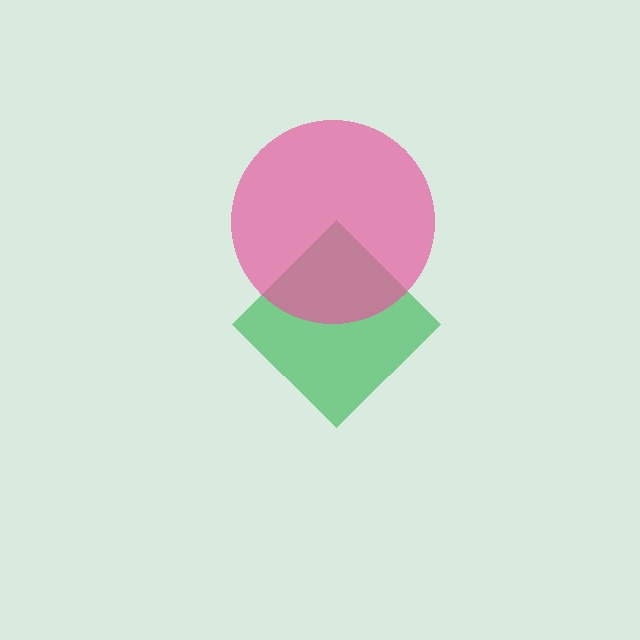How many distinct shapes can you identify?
There are 2 distinct shapes: a green diamond, a pink circle.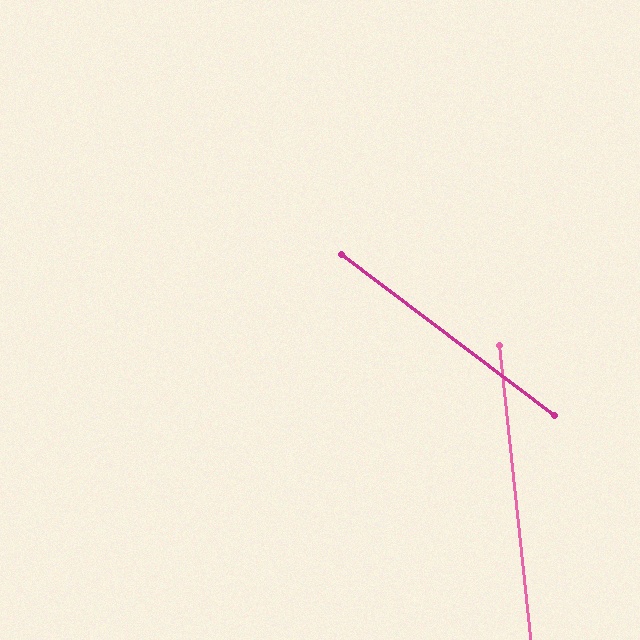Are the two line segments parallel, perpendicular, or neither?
Neither parallel nor perpendicular — they differ by about 47°.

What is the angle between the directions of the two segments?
Approximately 47 degrees.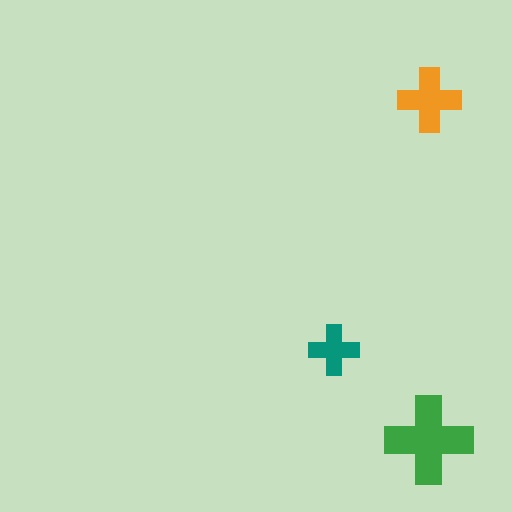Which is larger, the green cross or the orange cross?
The green one.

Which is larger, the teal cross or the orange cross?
The orange one.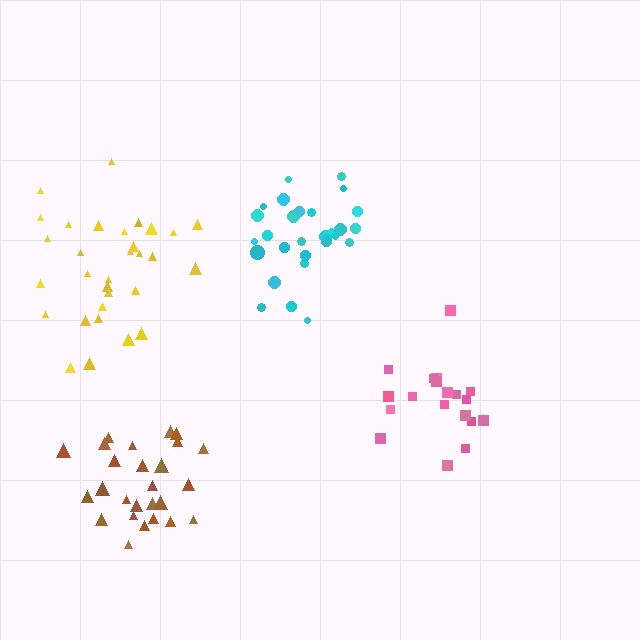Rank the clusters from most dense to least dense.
cyan, pink, yellow, brown.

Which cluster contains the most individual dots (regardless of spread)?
Yellow (31).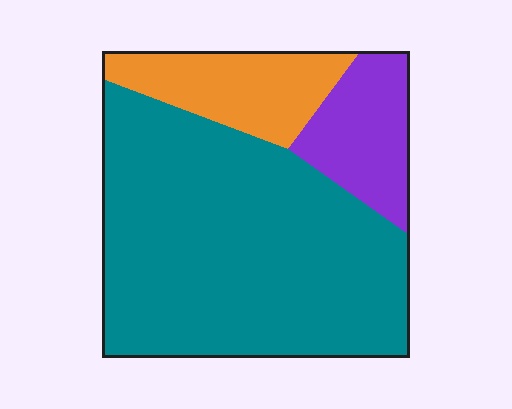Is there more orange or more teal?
Teal.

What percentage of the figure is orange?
Orange covers around 15% of the figure.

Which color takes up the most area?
Teal, at roughly 70%.